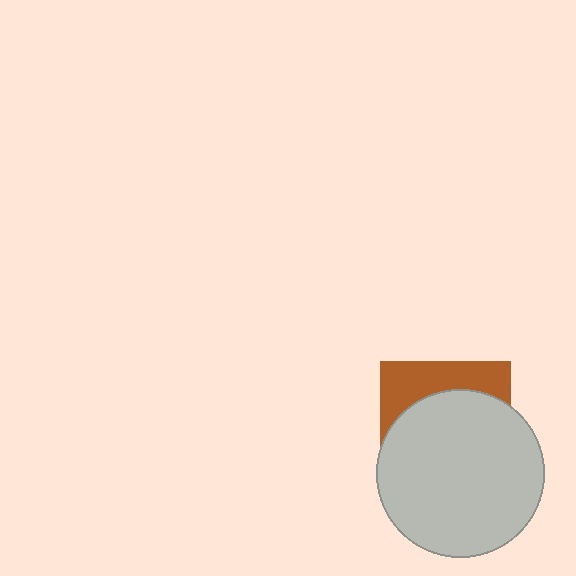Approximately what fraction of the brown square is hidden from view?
Roughly 70% of the brown square is hidden behind the light gray circle.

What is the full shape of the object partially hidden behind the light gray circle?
The partially hidden object is a brown square.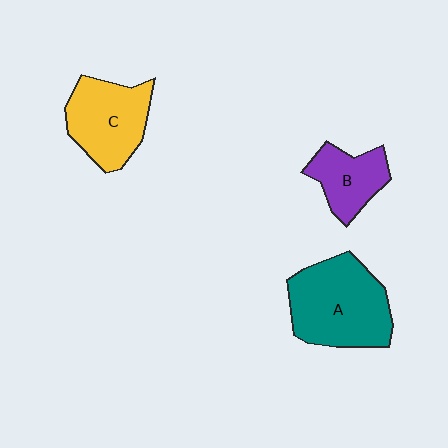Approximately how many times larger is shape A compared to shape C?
Approximately 1.3 times.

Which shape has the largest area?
Shape A (teal).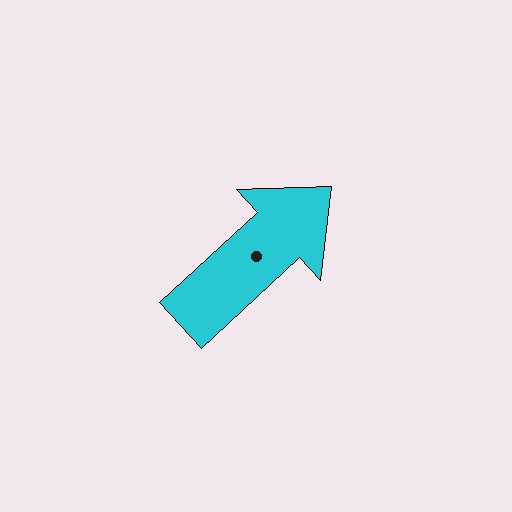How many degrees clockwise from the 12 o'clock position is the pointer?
Approximately 47 degrees.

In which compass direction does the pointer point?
Northeast.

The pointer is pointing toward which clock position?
Roughly 2 o'clock.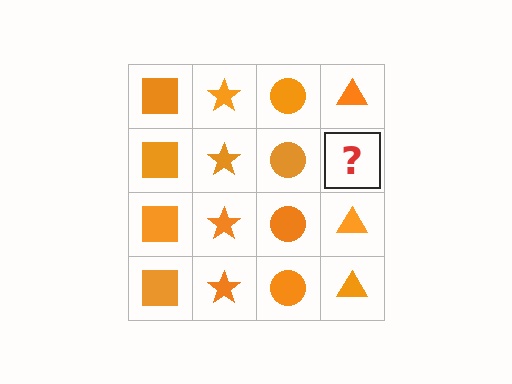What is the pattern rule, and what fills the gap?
The rule is that each column has a consistent shape. The gap should be filled with an orange triangle.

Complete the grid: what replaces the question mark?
The question mark should be replaced with an orange triangle.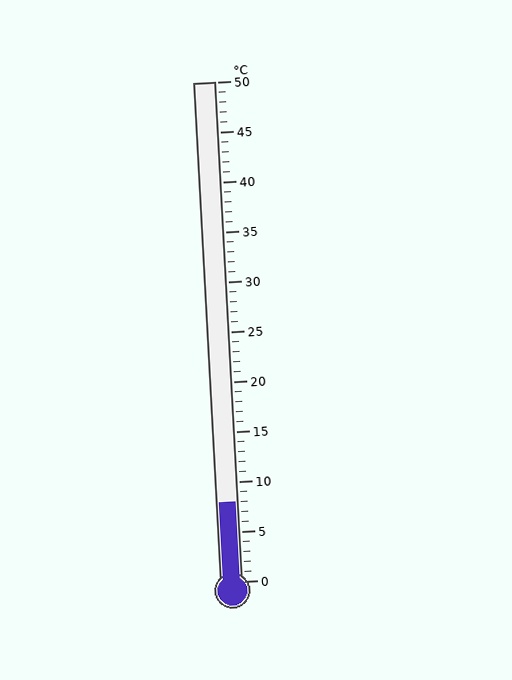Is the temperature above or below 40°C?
The temperature is below 40°C.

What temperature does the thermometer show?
The thermometer shows approximately 8°C.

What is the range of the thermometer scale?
The thermometer scale ranges from 0°C to 50°C.